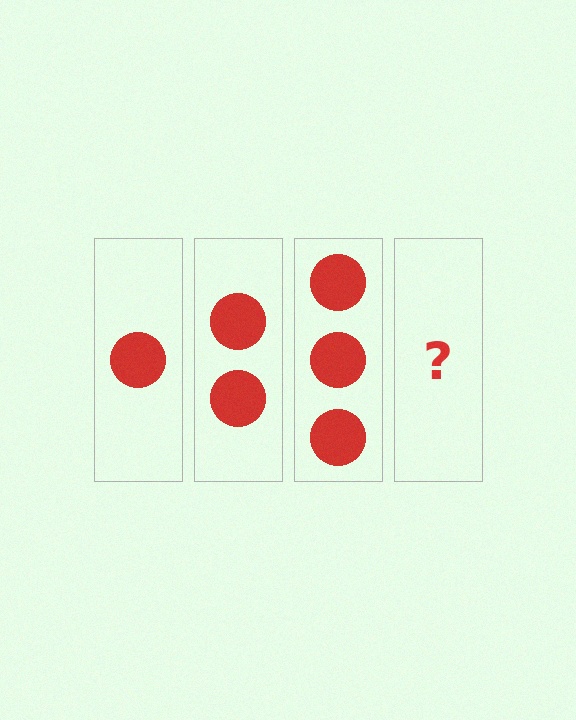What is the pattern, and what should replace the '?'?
The pattern is that each step adds one more circle. The '?' should be 4 circles.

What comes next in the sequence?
The next element should be 4 circles.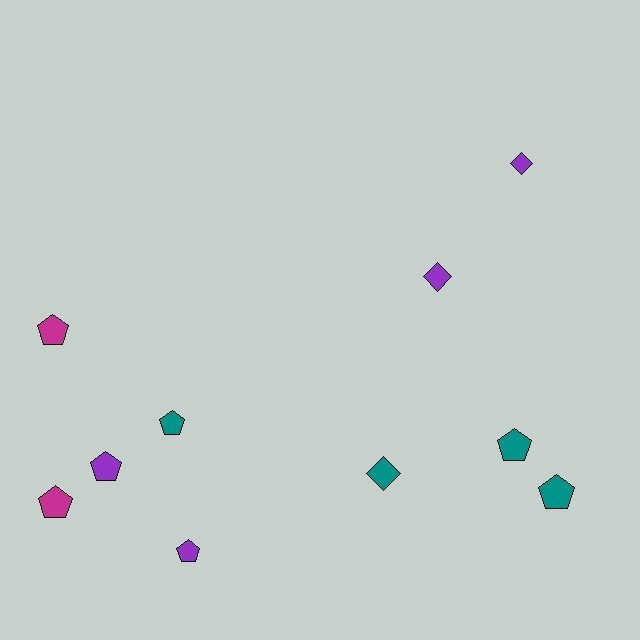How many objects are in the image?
There are 10 objects.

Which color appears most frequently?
Teal, with 4 objects.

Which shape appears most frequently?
Pentagon, with 7 objects.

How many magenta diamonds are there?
There are no magenta diamonds.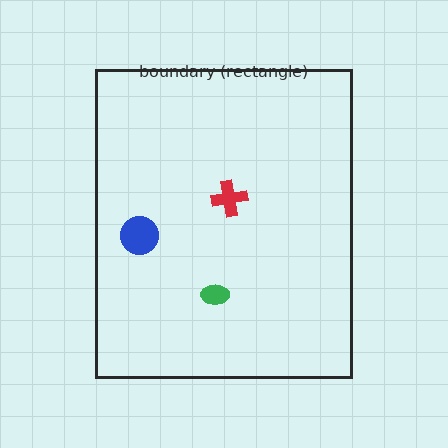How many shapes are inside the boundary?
3 inside, 0 outside.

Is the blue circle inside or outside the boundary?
Inside.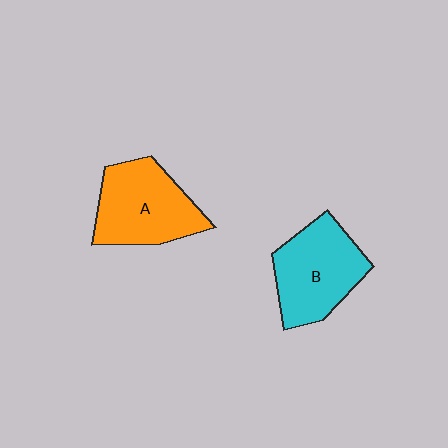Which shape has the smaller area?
Shape B (cyan).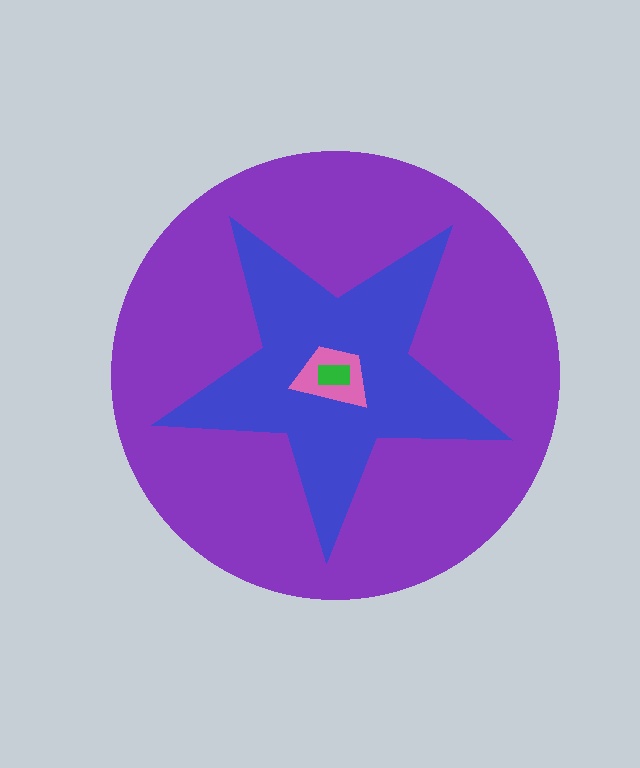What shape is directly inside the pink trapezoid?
The green rectangle.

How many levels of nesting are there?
4.